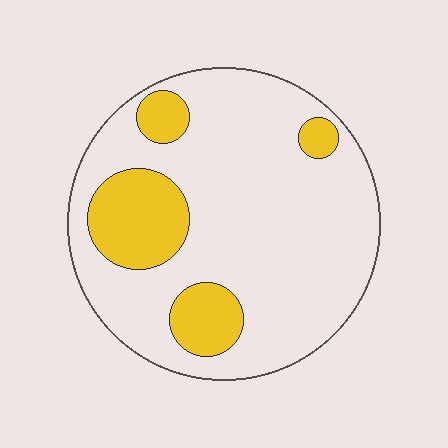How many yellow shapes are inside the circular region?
4.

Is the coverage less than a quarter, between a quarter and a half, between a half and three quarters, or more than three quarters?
Less than a quarter.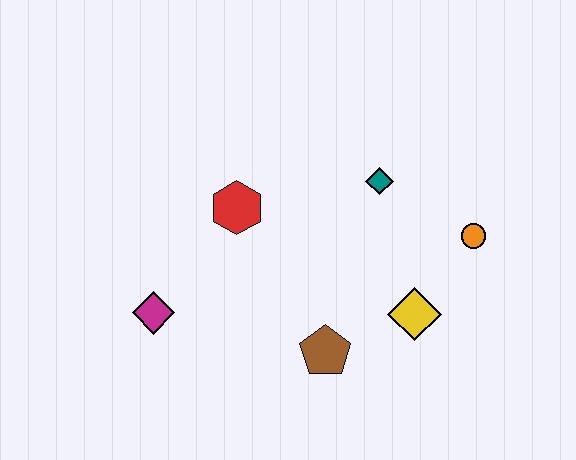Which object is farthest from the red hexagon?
The orange circle is farthest from the red hexagon.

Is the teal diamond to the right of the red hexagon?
Yes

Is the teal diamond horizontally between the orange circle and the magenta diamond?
Yes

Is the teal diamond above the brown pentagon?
Yes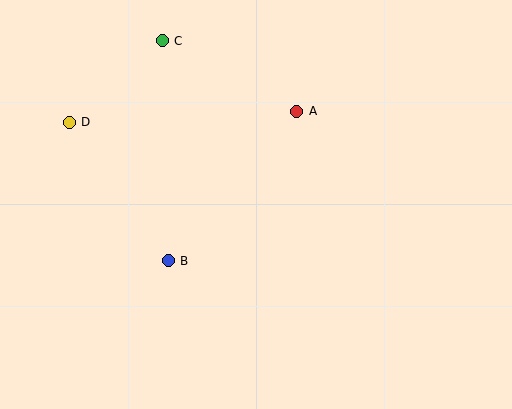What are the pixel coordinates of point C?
Point C is at (162, 41).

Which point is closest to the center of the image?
Point A at (297, 111) is closest to the center.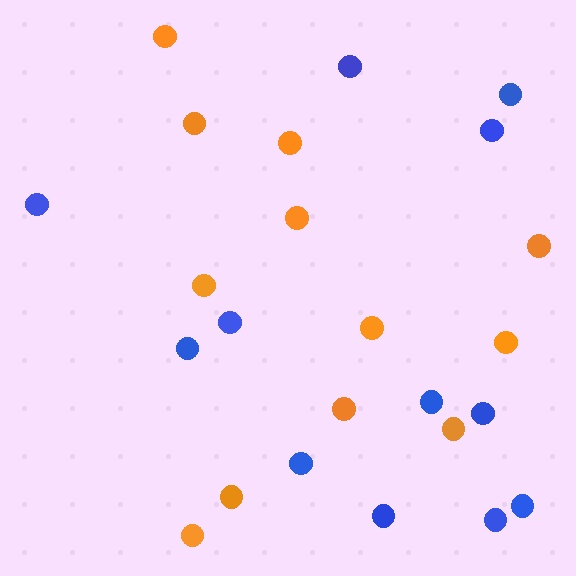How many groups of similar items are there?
There are 2 groups: one group of orange circles (12) and one group of blue circles (12).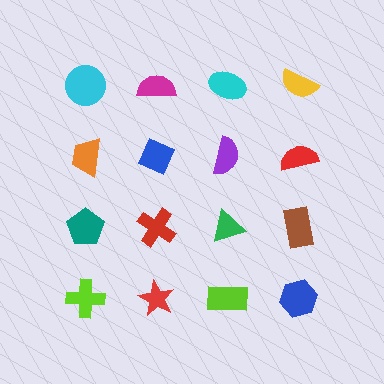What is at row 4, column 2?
A red star.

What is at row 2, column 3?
A purple semicircle.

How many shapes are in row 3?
4 shapes.